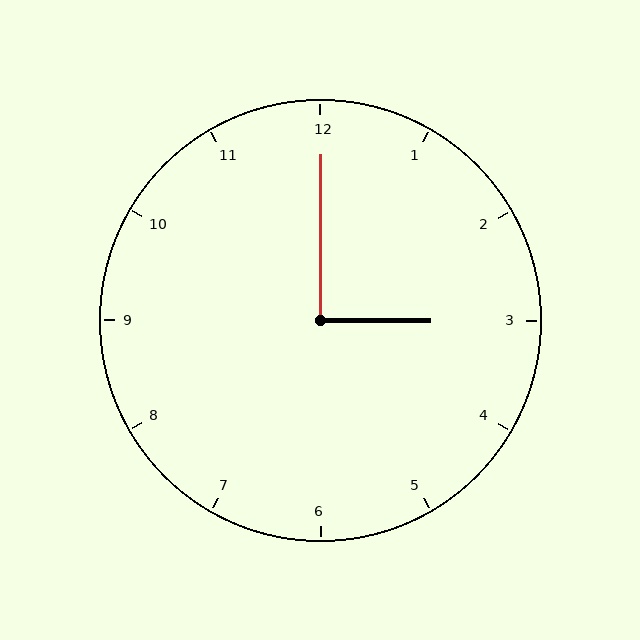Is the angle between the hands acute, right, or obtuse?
It is right.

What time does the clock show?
3:00.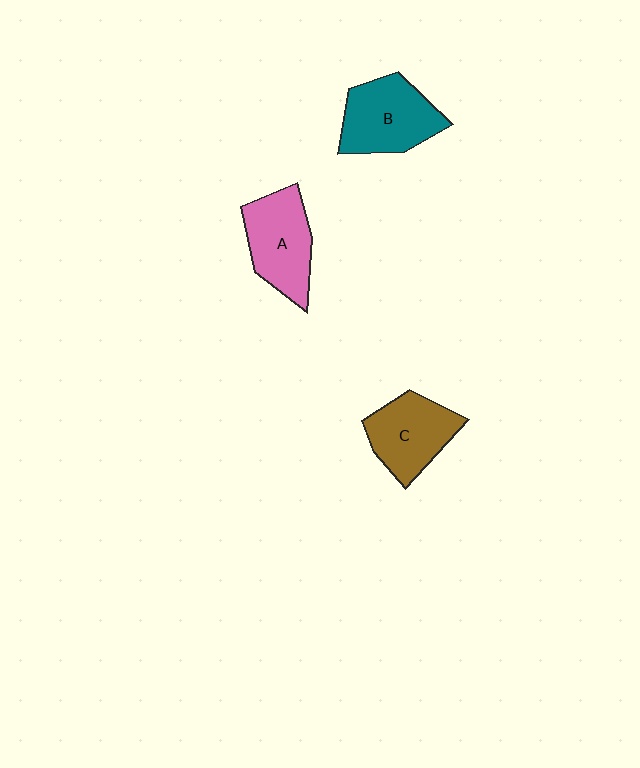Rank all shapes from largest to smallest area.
From largest to smallest: B (teal), A (pink), C (brown).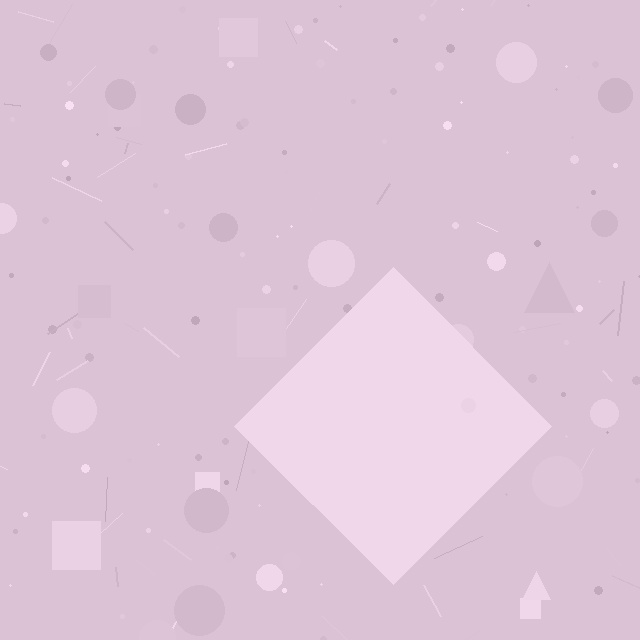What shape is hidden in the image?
A diamond is hidden in the image.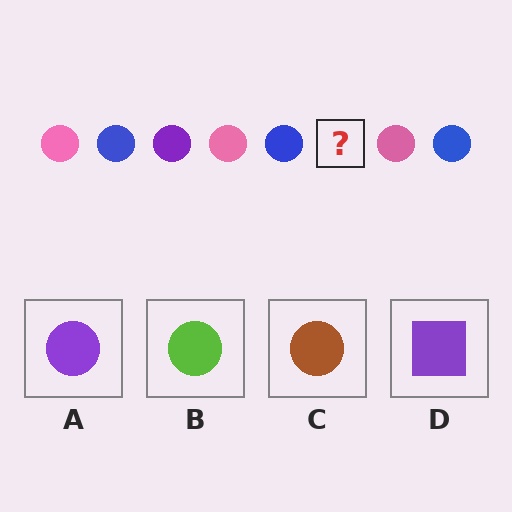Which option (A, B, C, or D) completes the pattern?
A.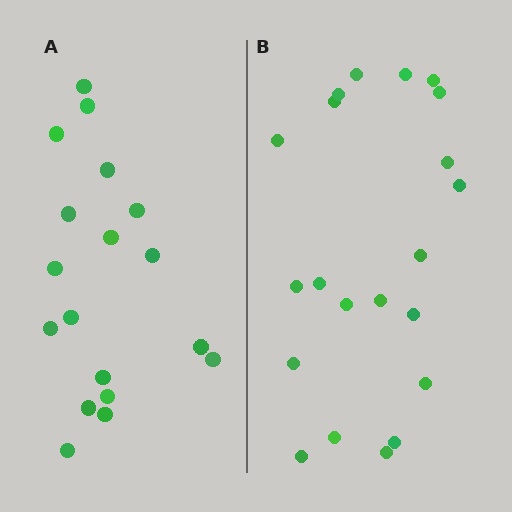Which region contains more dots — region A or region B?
Region B (the right region) has more dots.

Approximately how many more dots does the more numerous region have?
Region B has just a few more — roughly 2 or 3 more dots than region A.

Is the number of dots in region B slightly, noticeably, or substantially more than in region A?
Region B has only slightly more — the two regions are fairly close. The ratio is roughly 1.2 to 1.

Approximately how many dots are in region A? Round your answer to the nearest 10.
About 20 dots. (The exact count is 18, which rounds to 20.)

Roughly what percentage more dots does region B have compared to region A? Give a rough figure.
About 15% more.